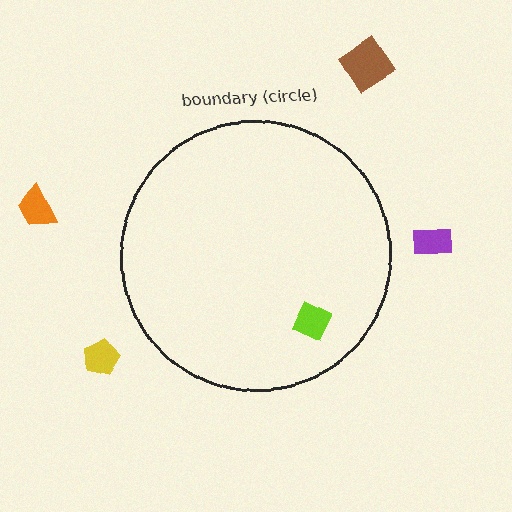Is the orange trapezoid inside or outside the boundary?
Outside.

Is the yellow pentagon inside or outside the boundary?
Outside.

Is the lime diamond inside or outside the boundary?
Inside.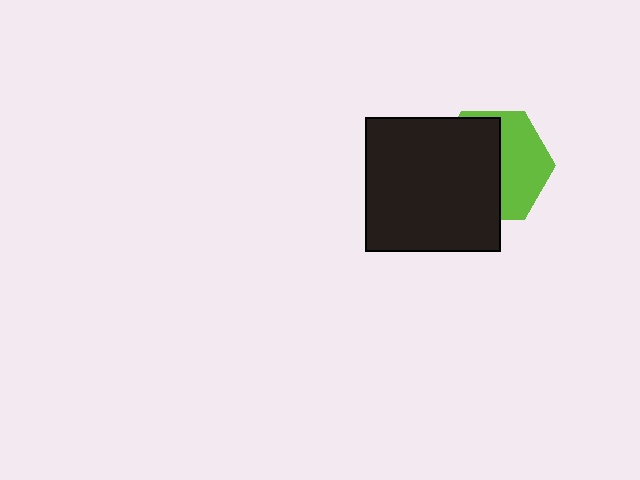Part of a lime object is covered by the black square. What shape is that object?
It is a hexagon.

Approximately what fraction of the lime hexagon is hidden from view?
Roughly 56% of the lime hexagon is hidden behind the black square.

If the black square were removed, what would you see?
You would see the complete lime hexagon.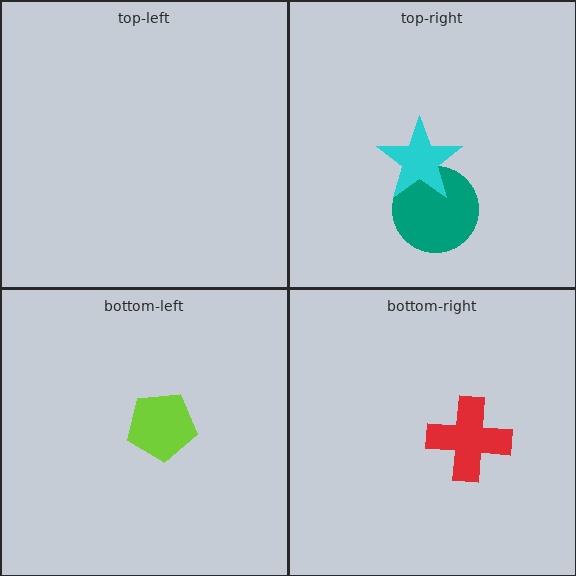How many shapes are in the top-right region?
2.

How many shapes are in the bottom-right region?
1.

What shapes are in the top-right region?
The teal circle, the cyan star.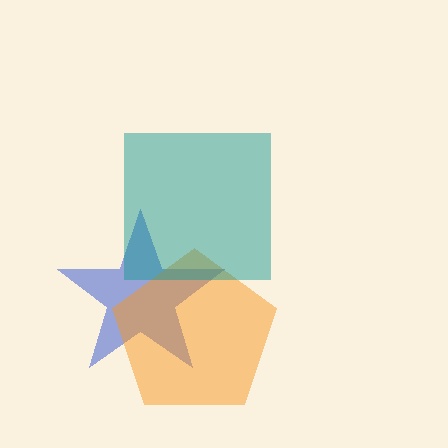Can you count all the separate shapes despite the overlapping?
Yes, there are 3 separate shapes.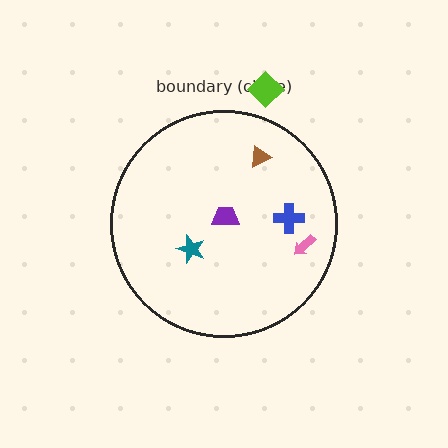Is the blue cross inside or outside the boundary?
Inside.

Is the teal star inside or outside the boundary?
Inside.